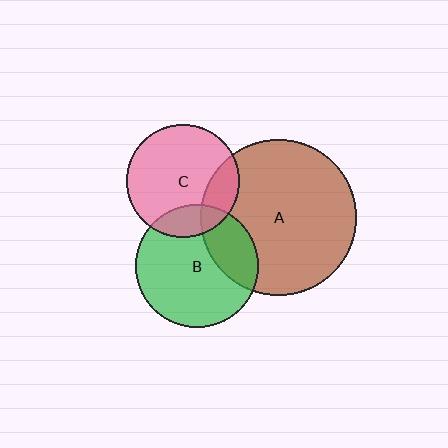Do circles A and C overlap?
Yes.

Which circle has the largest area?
Circle A (brown).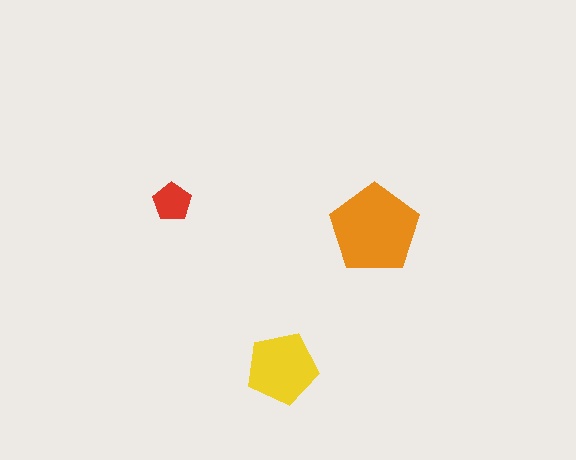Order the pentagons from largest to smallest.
the orange one, the yellow one, the red one.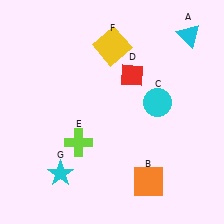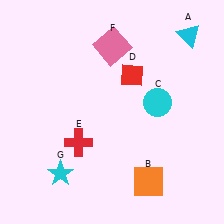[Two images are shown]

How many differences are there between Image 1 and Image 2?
There are 2 differences between the two images.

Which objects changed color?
E changed from lime to red. F changed from yellow to pink.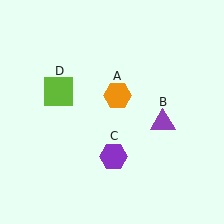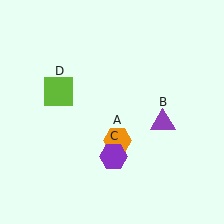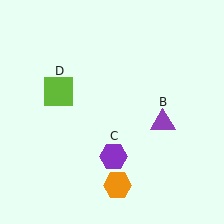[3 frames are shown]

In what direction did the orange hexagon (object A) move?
The orange hexagon (object A) moved down.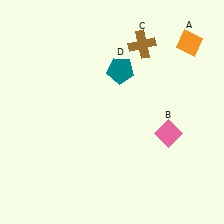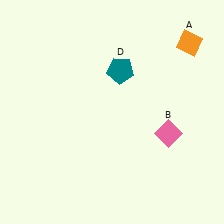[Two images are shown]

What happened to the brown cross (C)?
The brown cross (C) was removed in Image 2. It was in the top-right area of Image 1.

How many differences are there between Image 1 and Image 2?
There is 1 difference between the two images.